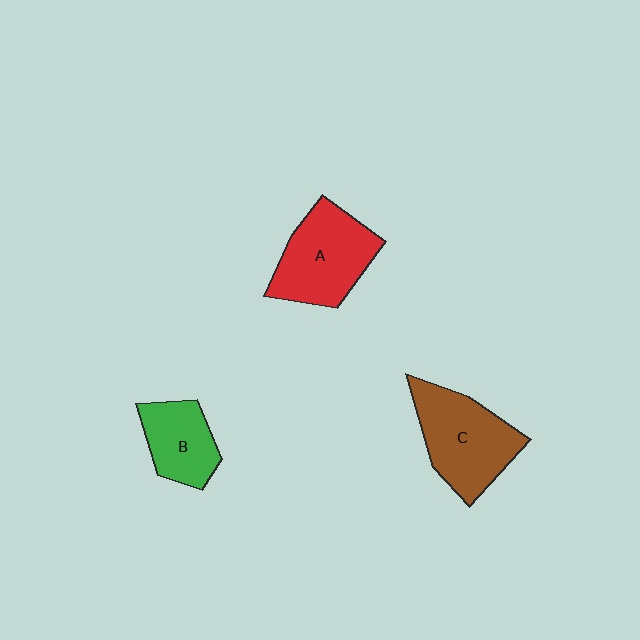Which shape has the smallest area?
Shape B (green).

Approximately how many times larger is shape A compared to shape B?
Approximately 1.5 times.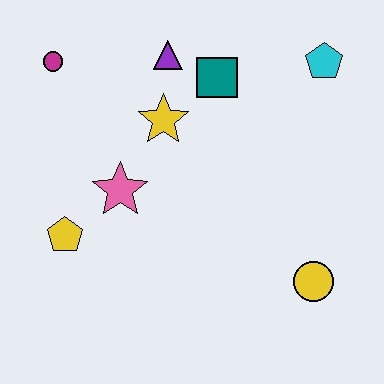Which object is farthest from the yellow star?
The yellow circle is farthest from the yellow star.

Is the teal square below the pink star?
No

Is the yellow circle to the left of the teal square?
No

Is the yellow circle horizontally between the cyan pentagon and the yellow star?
Yes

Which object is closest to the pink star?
The yellow pentagon is closest to the pink star.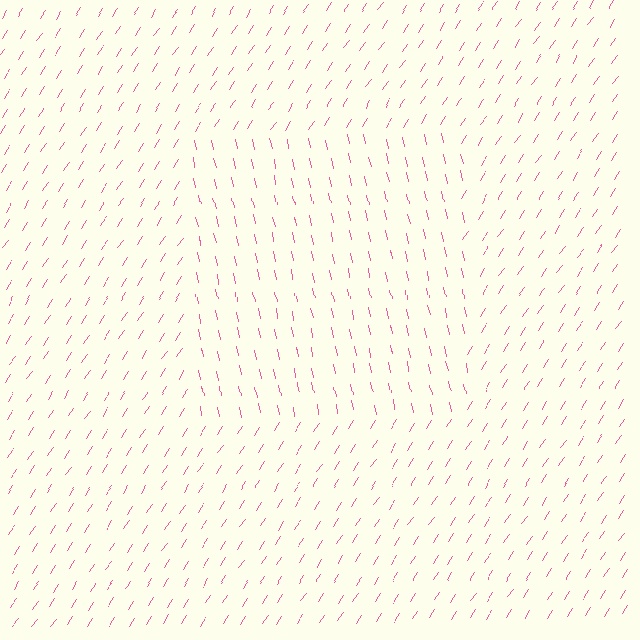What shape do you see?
I see a rectangle.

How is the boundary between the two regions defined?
The boundary is defined purely by a change in line orientation (approximately 45 degrees difference). All lines are the same color and thickness.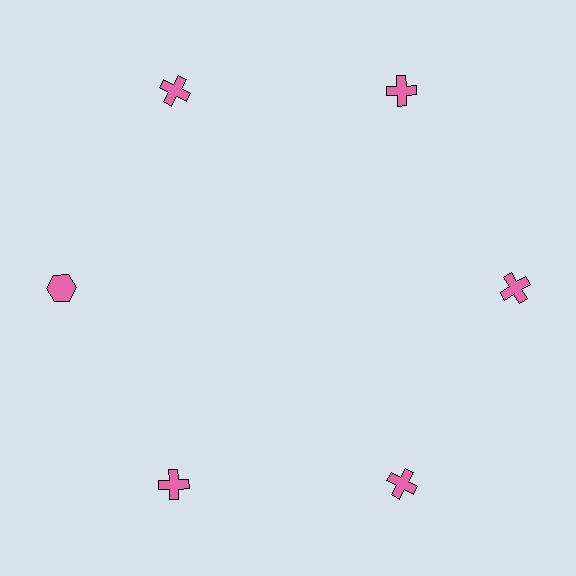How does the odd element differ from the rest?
It has a different shape: hexagon instead of cross.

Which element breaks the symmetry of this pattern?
The pink hexagon at roughly the 9 o'clock position breaks the symmetry. All other shapes are pink crosses.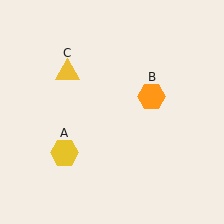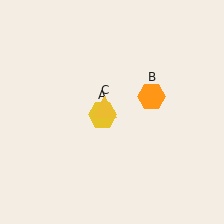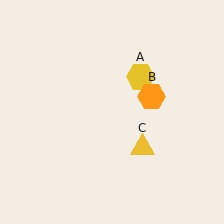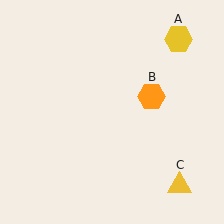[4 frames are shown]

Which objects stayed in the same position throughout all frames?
Orange hexagon (object B) remained stationary.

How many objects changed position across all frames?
2 objects changed position: yellow hexagon (object A), yellow triangle (object C).